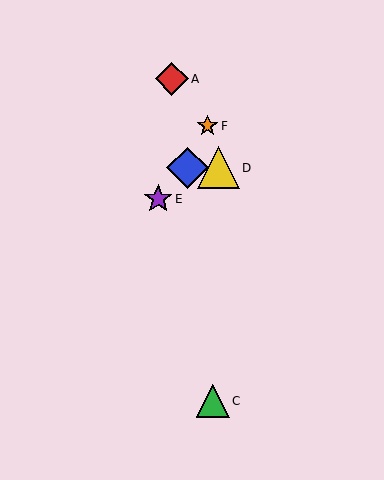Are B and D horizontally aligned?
Yes, both are at y≈168.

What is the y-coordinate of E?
Object E is at y≈199.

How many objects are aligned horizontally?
2 objects (B, D) are aligned horizontally.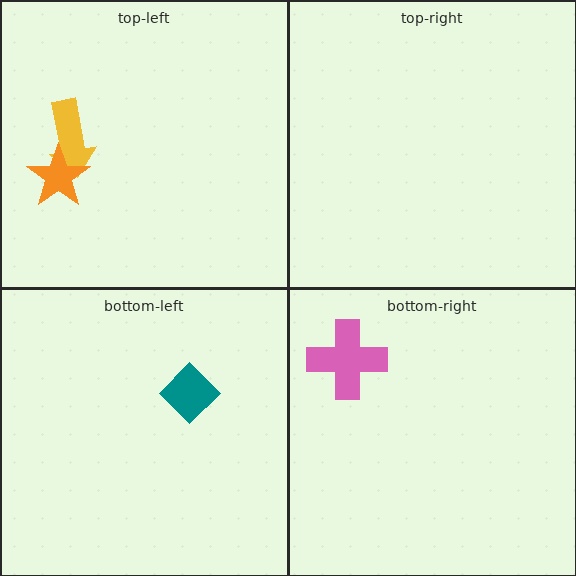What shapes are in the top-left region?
The yellow arrow, the orange star.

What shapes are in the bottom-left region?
The teal diamond.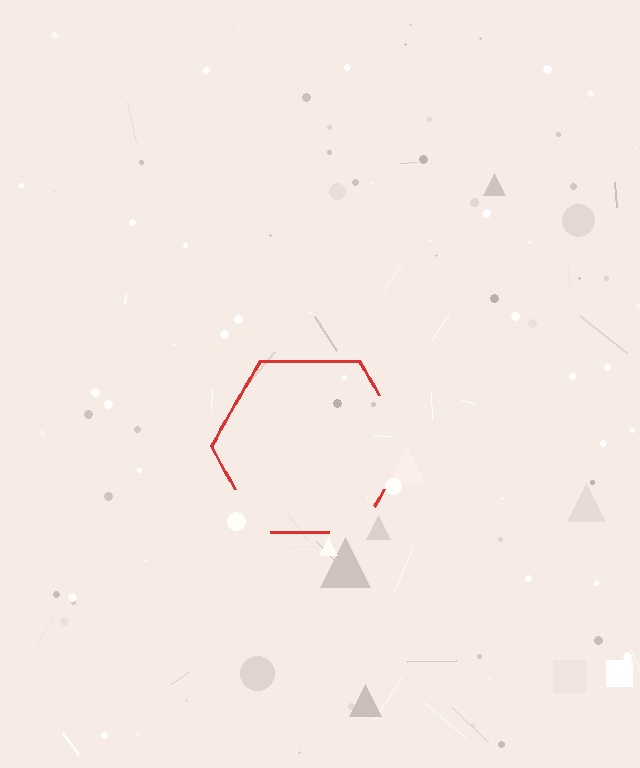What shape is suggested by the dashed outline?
The dashed outline suggests a hexagon.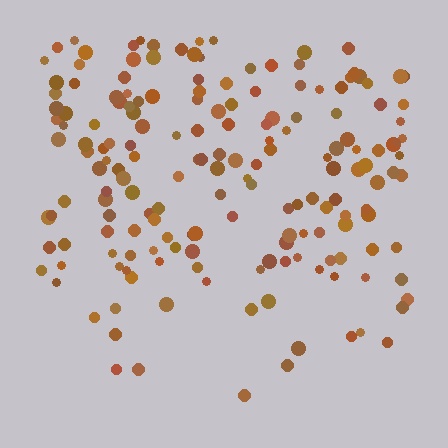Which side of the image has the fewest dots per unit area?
The bottom.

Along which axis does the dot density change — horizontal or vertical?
Vertical.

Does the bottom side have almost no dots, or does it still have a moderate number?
Still a moderate number, just noticeably fewer than the top.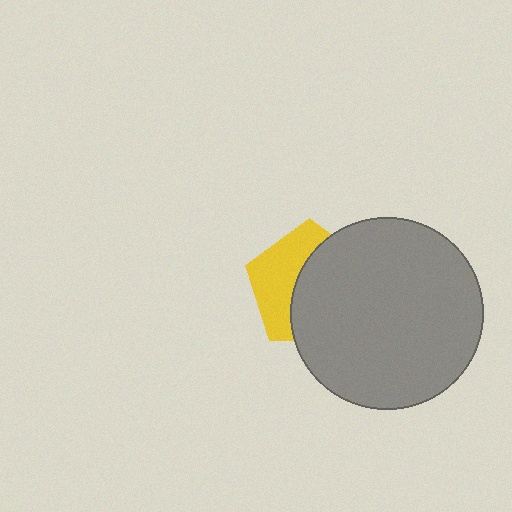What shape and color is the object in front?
The object in front is a gray circle.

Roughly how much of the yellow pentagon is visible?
A small part of it is visible (roughly 42%).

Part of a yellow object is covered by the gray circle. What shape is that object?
It is a pentagon.